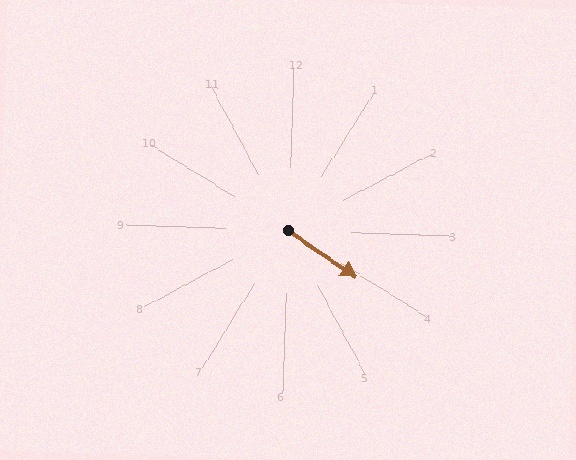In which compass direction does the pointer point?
Southeast.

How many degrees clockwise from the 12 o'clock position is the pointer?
Approximately 123 degrees.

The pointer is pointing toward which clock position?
Roughly 4 o'clock.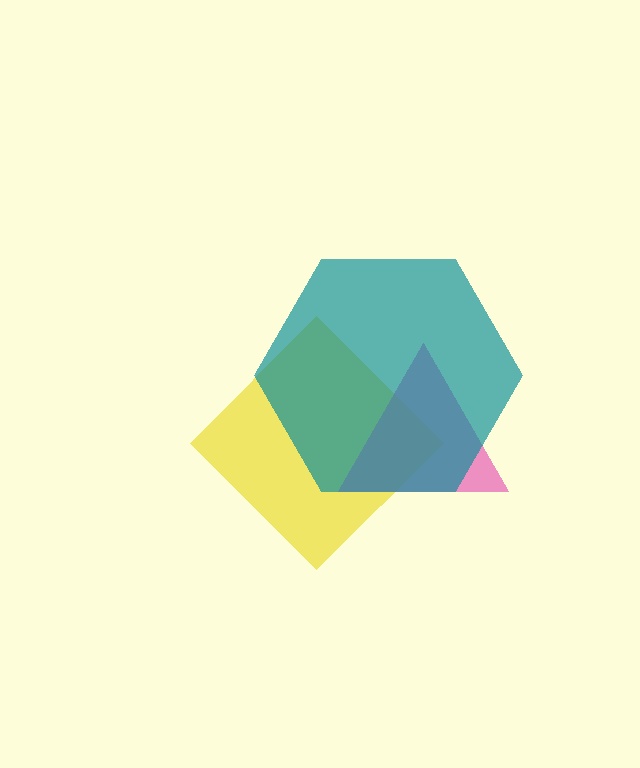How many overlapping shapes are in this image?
There are 3 overlapping shapes in the image.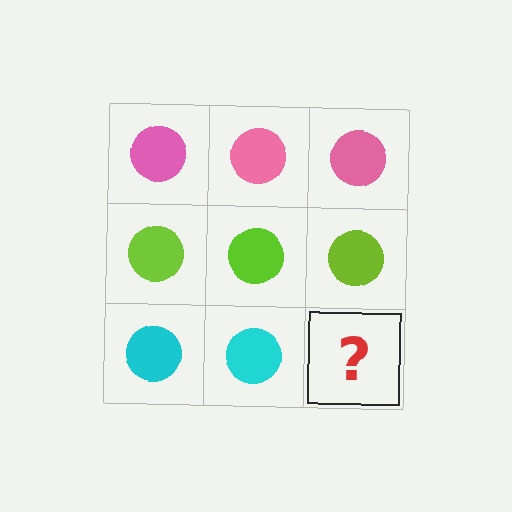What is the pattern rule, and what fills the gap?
The rule is that each row has a consistent color. The gap should be filled with a cyan circle.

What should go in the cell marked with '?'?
The missing cell should contain a cyan circle.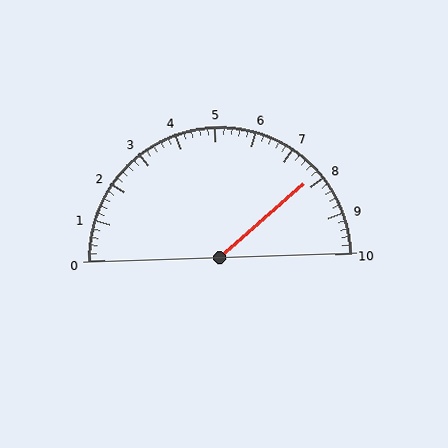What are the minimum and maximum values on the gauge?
The gauge ranges from 0 to 10.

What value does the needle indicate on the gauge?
The needle indicates approximately 7.8.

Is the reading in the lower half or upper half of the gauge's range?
The reading is in the upper half of the range (0 to 10).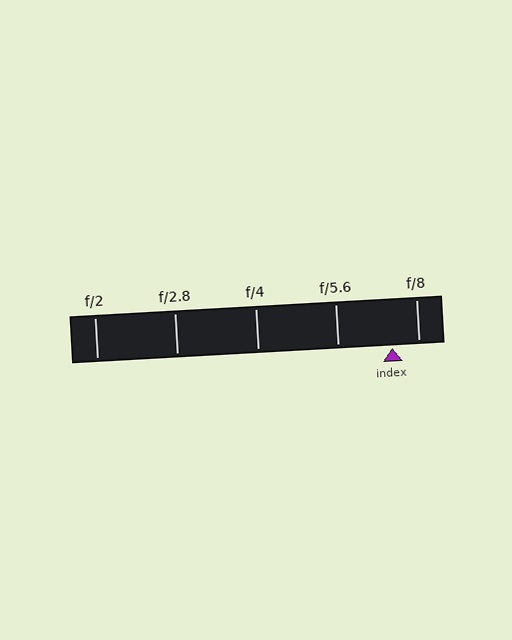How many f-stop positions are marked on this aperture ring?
There are 5 f-stop positions marked.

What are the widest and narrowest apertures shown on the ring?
The widest aperture shown is f/2 and the narrowest is f/8.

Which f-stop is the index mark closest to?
The index mark is closest to f/8.